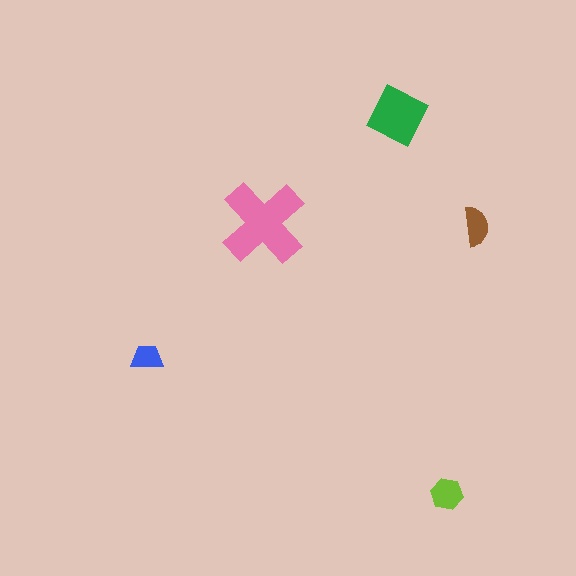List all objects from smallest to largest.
The blue trapezoid, the brown semicircle, the lime hexagon, the green square, the pink cross.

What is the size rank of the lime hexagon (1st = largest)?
3rd.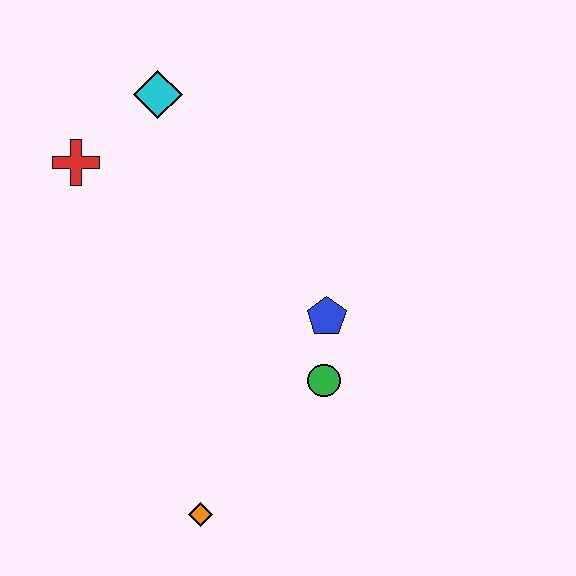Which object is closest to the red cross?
The cyan diamond is closest to the red cross.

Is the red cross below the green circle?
No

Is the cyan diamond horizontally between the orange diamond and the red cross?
Yes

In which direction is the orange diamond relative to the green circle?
The orange diamond is below the green circle.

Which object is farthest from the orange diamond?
The cyan diamond is farthest from the orange diamond.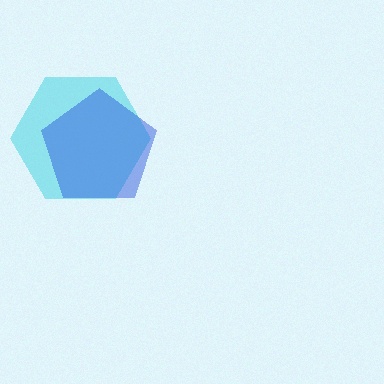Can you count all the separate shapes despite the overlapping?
Yes, there are 2 separate shapes.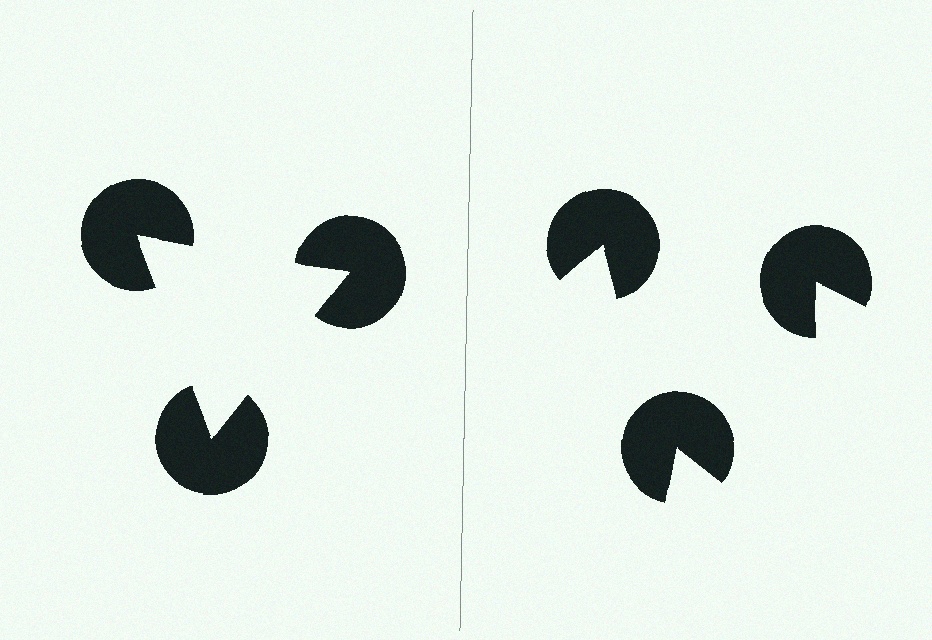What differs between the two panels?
The pac-man discs are positioned identically on both sides; only the wedge orientations differ. On the left they align to a triangle; on the right they are misaligned.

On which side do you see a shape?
An illusory triangle appears on the left side. On the right side the wedge cuts are rotated, so no coherent shape forms.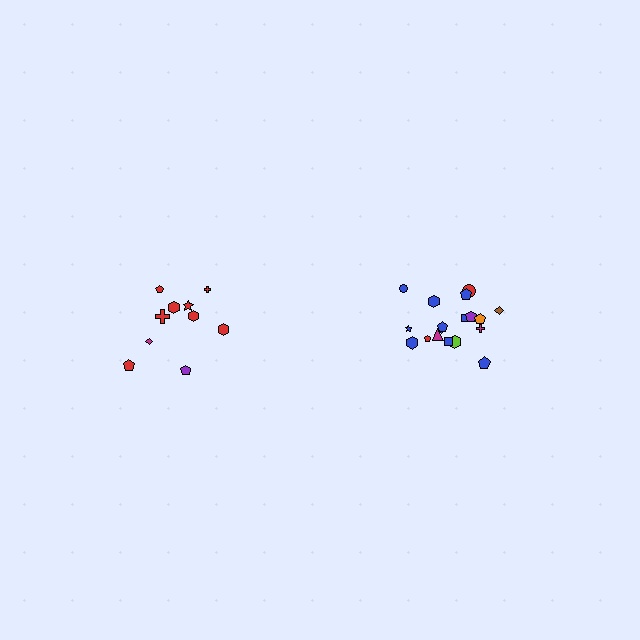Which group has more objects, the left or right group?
The right group.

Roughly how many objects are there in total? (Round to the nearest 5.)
Roughly 30 objects in total.